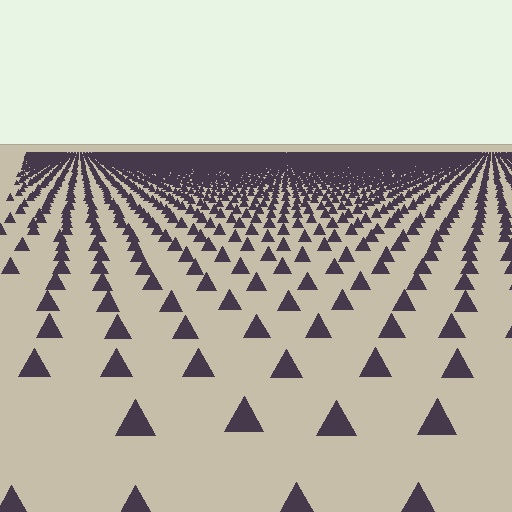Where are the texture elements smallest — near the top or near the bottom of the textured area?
Near the top.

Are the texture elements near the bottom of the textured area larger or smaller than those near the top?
Larger. Near the bottom, elements are closer to the viewer and appear at a bigger on-screen size.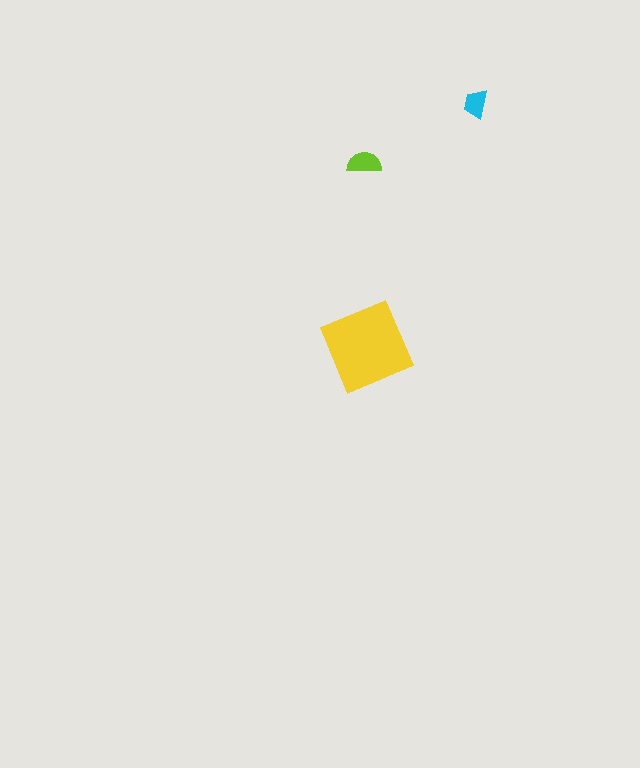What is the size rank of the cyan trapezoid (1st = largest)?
3rd.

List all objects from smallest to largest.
The cyan trapezoid, the lime semicircle, the yellow square.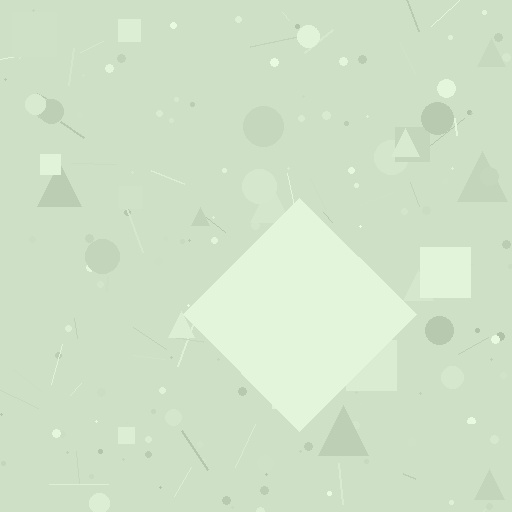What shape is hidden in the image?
A diamond is hidden in the image.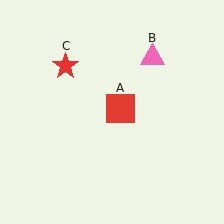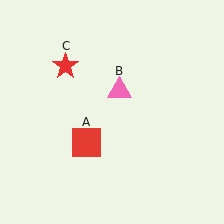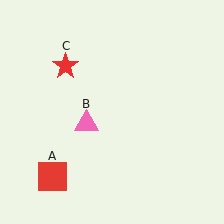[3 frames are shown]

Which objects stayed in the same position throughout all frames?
Red star (object C) remained stationary.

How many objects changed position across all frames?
2 objects changed position: red square (object A), pink triangle (object B).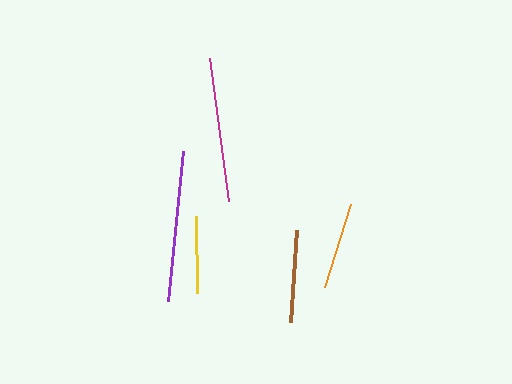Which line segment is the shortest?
The yellow line is the shortest at approximately 77 pixels.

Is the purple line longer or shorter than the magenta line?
The purple line is longer than the magenta line.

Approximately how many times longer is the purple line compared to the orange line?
The purple line is approximately 1.7 times the length of the orange line.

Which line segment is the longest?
The purple line is the longest at approximately 151 pixels.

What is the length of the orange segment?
The orange segment is approximately 87 pixels long.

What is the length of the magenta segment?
The magenta segment is approximately 144 pixels long.